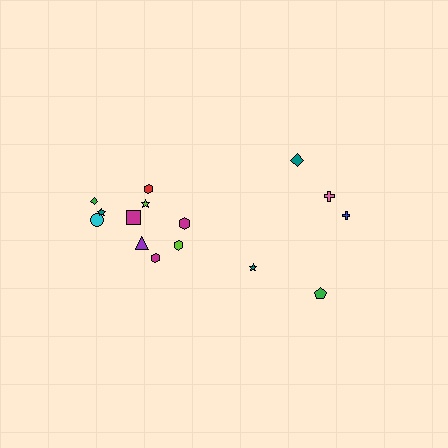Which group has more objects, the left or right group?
The left group.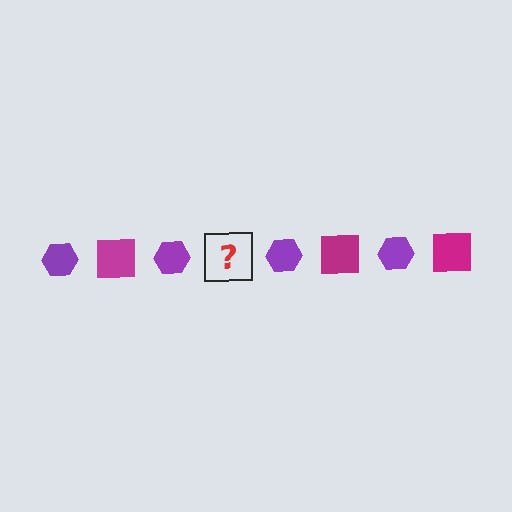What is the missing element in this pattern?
The missing element is a magenta square.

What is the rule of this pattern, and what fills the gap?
The rule is that the pattern alternates between purple hexagon and magenta square. The gap should be filled with a magenta square.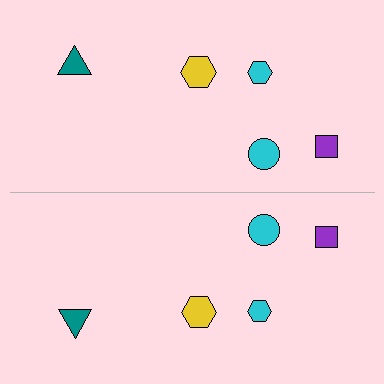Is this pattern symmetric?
Yes, this pattern has bilateral (reflection) symmetry.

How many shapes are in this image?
There are 10 shapes in this image.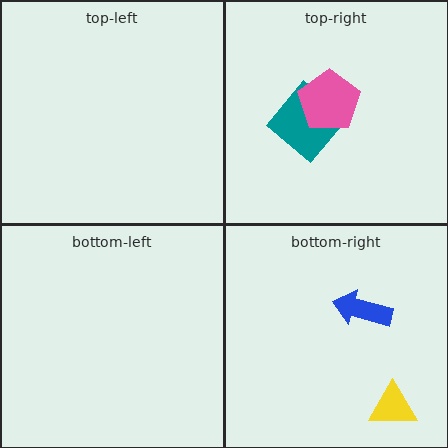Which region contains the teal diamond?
The top-right region.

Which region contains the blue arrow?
The bottom-right region.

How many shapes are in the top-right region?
2.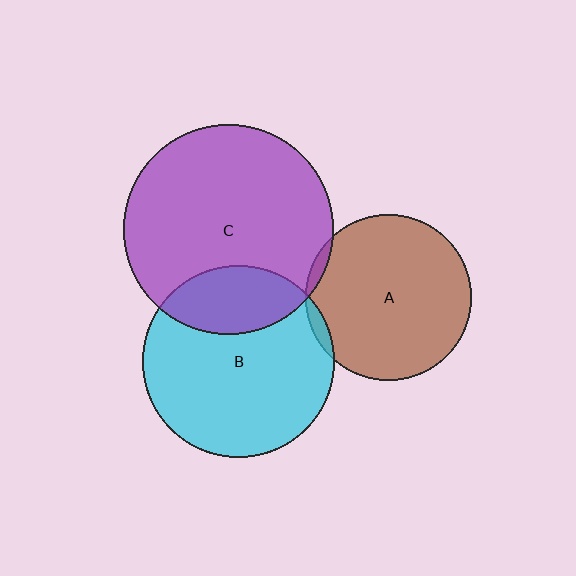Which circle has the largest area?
Circle C (purple).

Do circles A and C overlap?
Yes.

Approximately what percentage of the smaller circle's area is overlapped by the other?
Approximately 5%.